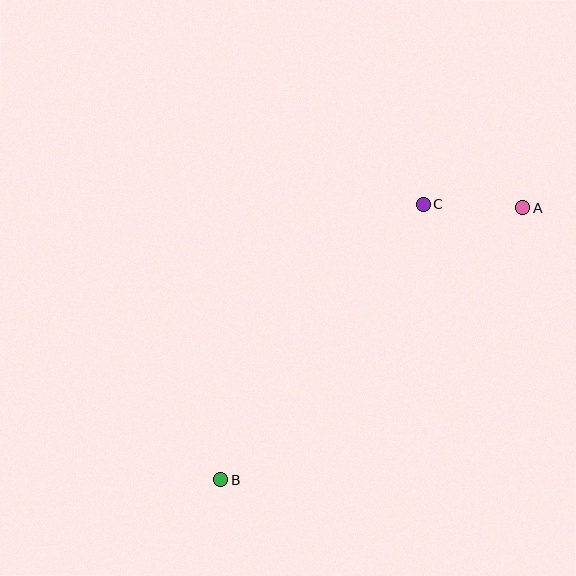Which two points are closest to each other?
Points A and C are closest to each other.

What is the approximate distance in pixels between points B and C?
The distance between B and C is approximately 341 pixels.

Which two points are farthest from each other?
Points A and B are farthest from each other.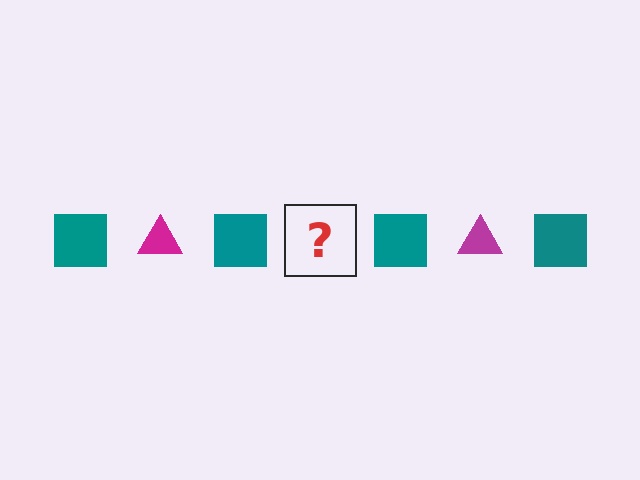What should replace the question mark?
The question mark should be replaced with a magenta triangle.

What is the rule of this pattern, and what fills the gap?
The rule is that the pattern alternates between teal square and magenta triangle. The gap should be filled with a magenta triangle.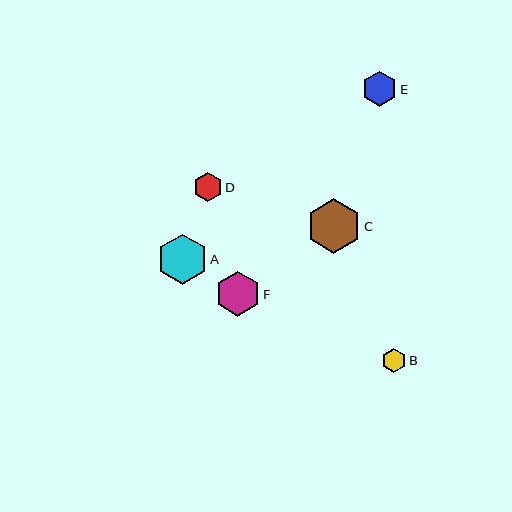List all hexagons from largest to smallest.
From largest to smallest: C, A, F, E, D, B.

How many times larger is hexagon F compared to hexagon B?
Hexagon F is approximately 1.9 times the size of hexagon B.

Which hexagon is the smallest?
Hexagon B is the smallest with a size of approximately 24 pixels.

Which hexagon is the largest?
Hexagon C is the largest with a size of approximately 55 pixels.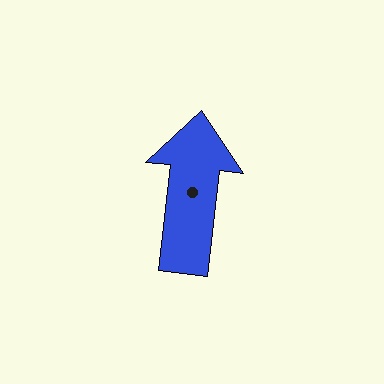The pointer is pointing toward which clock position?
Roughly 12 o'clock.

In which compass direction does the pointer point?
North.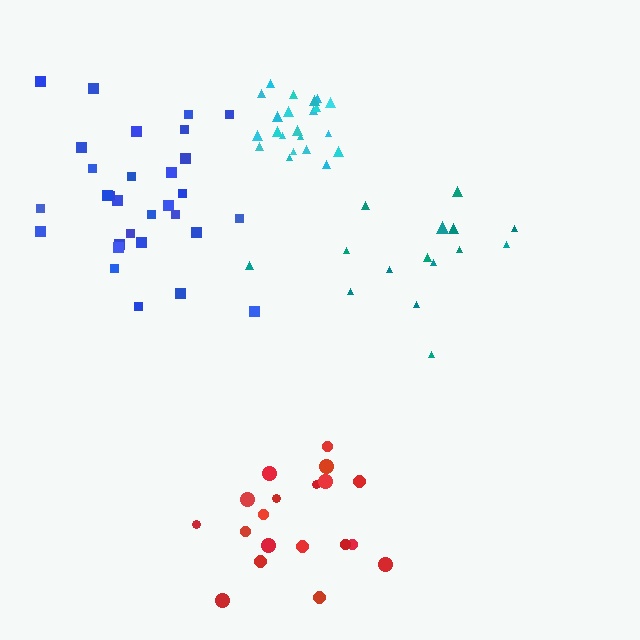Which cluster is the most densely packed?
Cyan.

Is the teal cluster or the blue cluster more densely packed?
Blue.